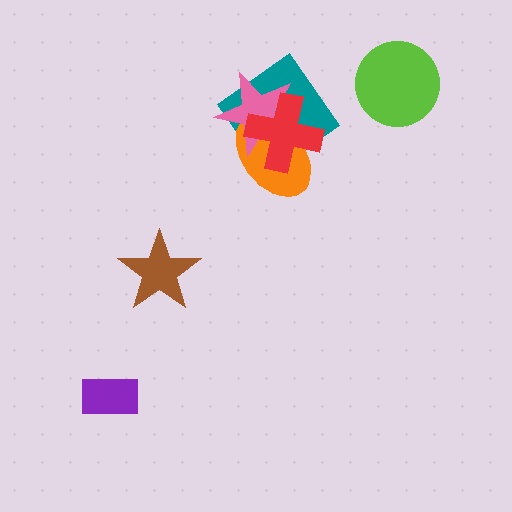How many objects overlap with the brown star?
0 objects overlap with the brown star.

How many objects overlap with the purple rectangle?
0 objects overlap with the purple rectangle.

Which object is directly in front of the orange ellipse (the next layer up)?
The pink star is directly in front of the orange ellipse.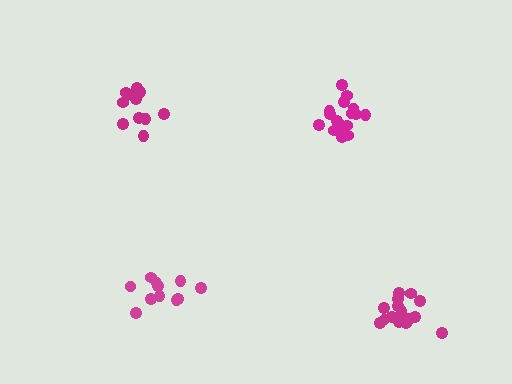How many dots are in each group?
Group 1: 16 dots, Group 2: 11 dots, Group 3: 16 dots, Group 4: 11 dots (54 total).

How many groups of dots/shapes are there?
There are 4 groups.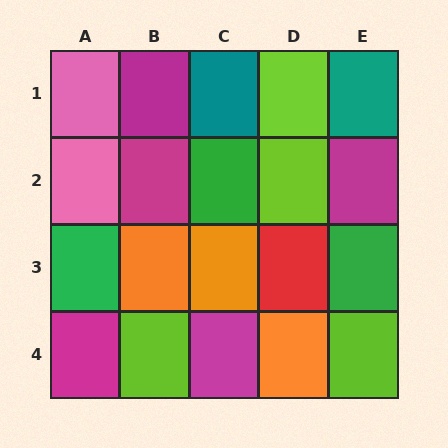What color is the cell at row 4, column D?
Orange.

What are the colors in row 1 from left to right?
Pink, magenta, teal, lime, teal.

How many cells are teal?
2 cells are teal.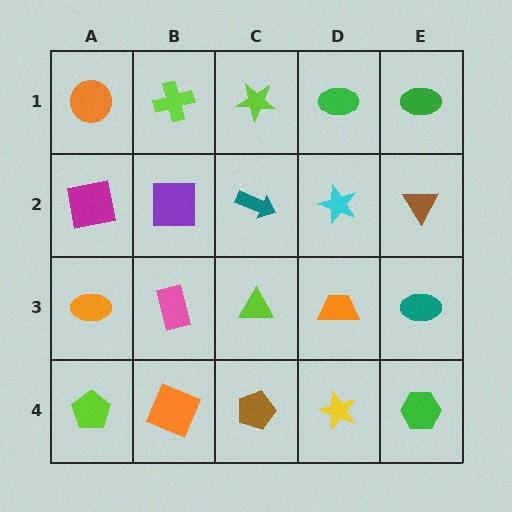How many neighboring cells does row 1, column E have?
2.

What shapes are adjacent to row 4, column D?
An orange trapezoid (row 3, column D), a brown pentagon (row 4, column C), a green hexagon (row 4, column E).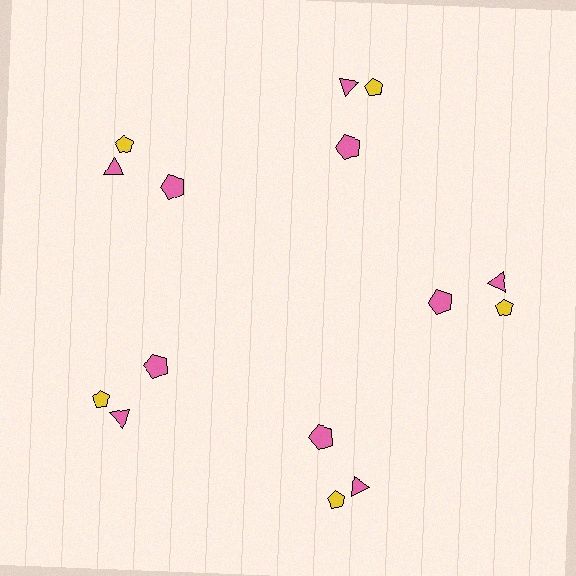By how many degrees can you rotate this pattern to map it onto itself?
The pattern maps onto itself every 72 degrees of rotation.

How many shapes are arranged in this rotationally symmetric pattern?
There are 15 shapes, arranged in 5 groups of 3.